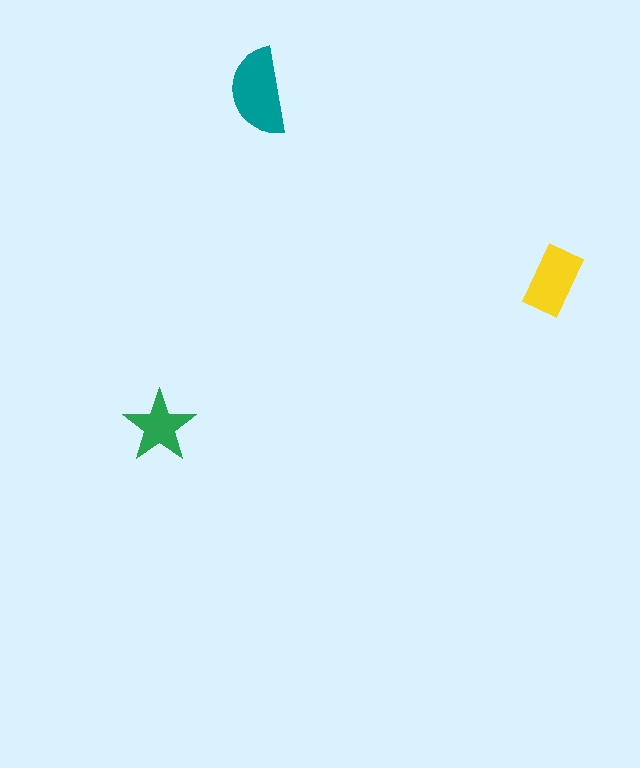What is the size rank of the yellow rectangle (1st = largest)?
2nd.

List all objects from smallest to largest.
The green star, the yellow rectangle, the teal semicircle.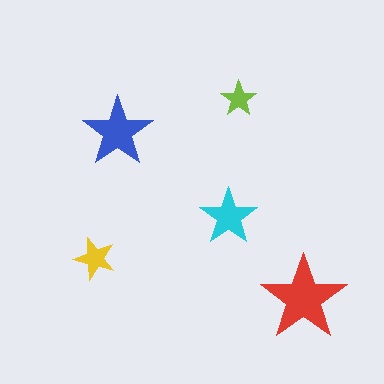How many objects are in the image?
There are 5 objects in the image.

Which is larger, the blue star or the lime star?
The blue one.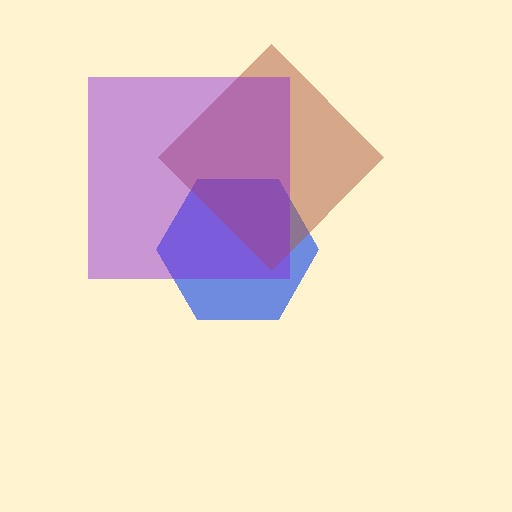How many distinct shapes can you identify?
There are 3 distinct shapes: a blue hexagon, a brown diamond, a purple square.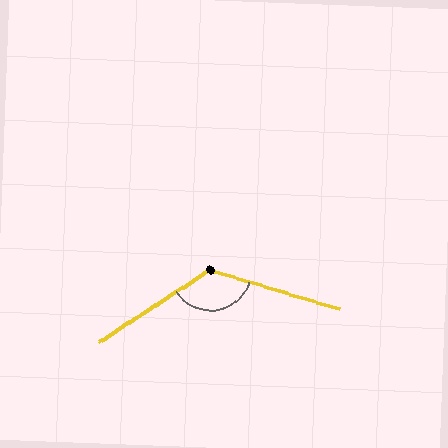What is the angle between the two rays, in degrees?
Approximately 130 degrees.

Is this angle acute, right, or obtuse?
It is obtuse.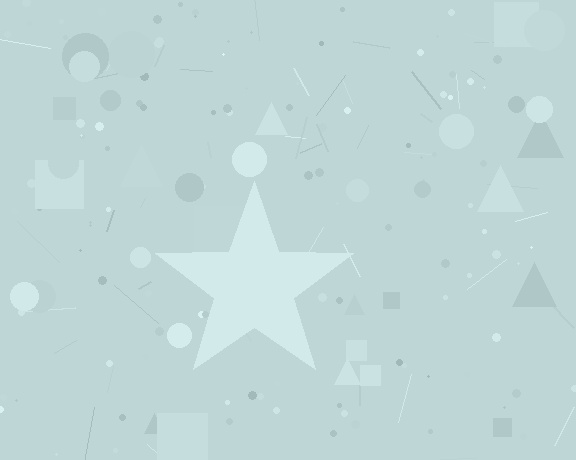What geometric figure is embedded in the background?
A star is embedded in the background.